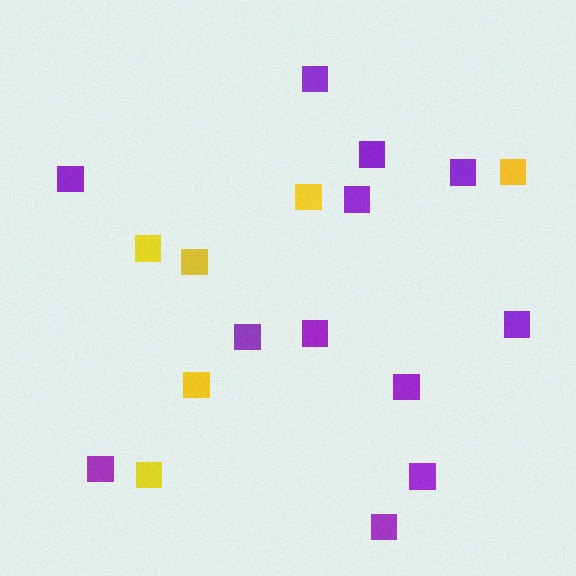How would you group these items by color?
There are 2 groups: one group of purple squares (12) and one group of yellow squares (6).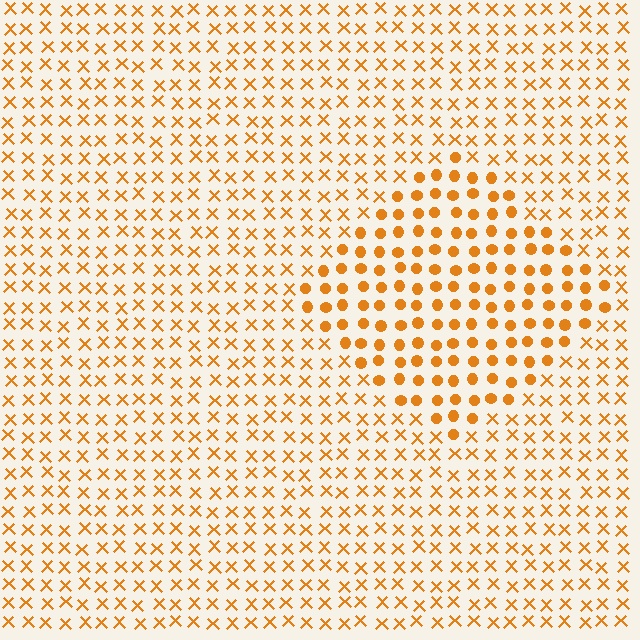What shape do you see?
I see a diamond.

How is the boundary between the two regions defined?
The boundary is defined by a change in element shape: circles inside vs. X marks outside. All elements share the same color and spacing.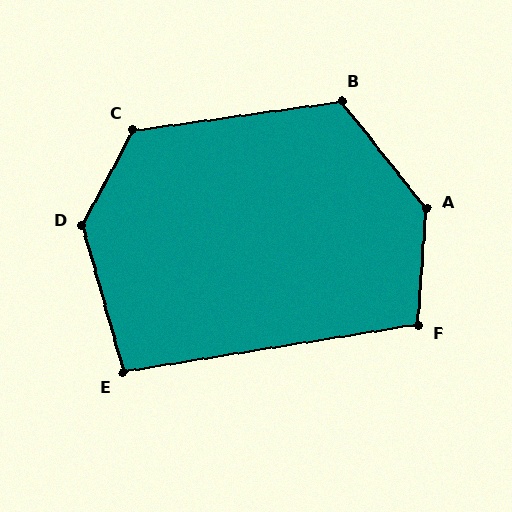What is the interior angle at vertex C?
Approximately 125 degrees (obtuse).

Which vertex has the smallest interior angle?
E, at approximately 97 degrees.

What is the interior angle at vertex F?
Approximately 103 degrees (obtuse).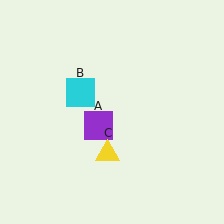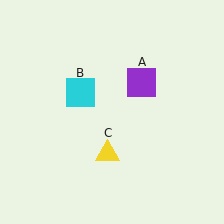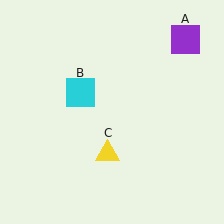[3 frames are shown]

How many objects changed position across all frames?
1 object changed position: purple square (object A).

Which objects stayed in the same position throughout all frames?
Cyan square (object B) and yellow triangle (object C) remained stationary.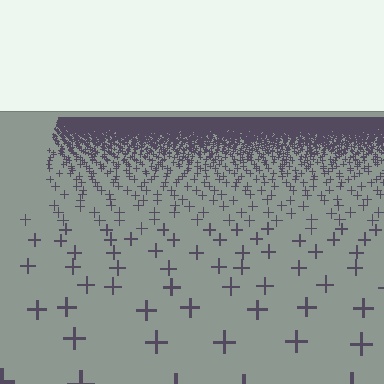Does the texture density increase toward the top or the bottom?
Density increases toward the top.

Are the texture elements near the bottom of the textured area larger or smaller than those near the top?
Larger. Near the bottom, elements are closer to the viewer and appear at a bigger on-screen size.